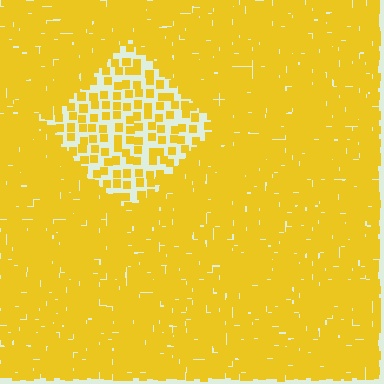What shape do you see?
I see a diamond.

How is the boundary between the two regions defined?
The boundary is defined by a change in element density (approximately 2.8x ratio). All elements are the same color, size, and shape.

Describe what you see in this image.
The image contains small yellow elements arranged at two different densities. A diamond-shaped region is visible where the elements are less densely packed than the surrounding area.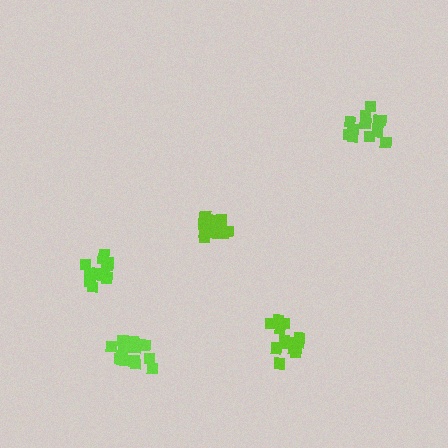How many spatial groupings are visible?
There are 5 spatial groupings.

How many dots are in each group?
Group 1: 15 dots, Group 2: 12 dots, Group 3: 12 dots, Group 4: 14 dots, Group 5: 14 dots (67 total).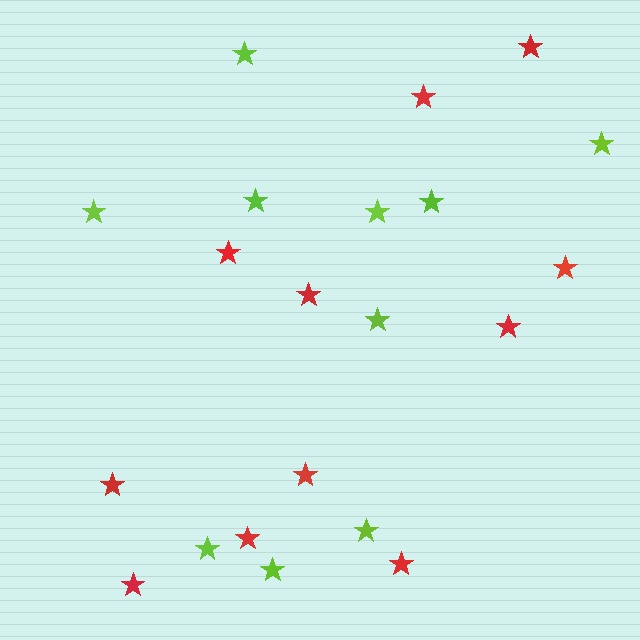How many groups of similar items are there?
There are 2 groups: one group of red stars (11) and one group of lime stars (10).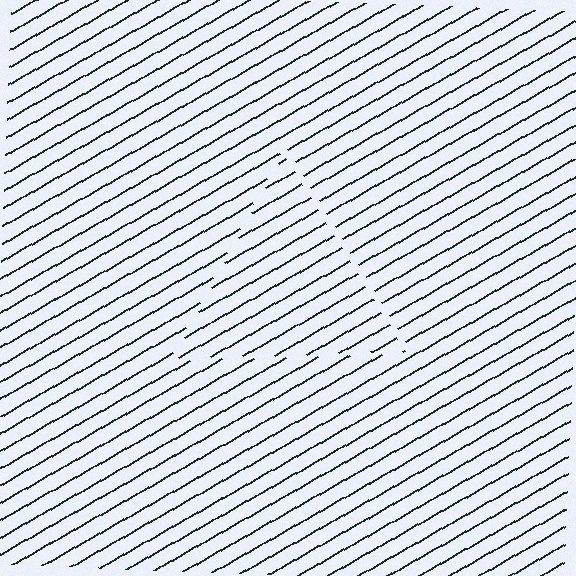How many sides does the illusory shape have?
3 sides — the line-ends trace a triangle.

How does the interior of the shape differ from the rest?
The interior of the shape contains the same grating, shifted by half a period — the contour is defined by the phase discontinuity where line-ends from the inner and outer gratings abut.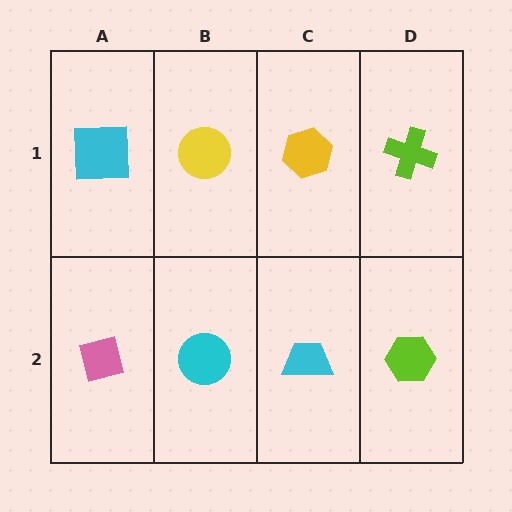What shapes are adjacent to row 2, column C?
A yellow hexagon (row 1, column C), a cyan circle (row 2, column B), a lime hexagon (row 2, column D).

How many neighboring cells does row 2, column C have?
3.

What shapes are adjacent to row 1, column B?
A cyan circle (row 2, column B), a cyan square (row 1, column A), a yellow hexagon (row 1, column C).